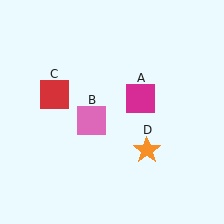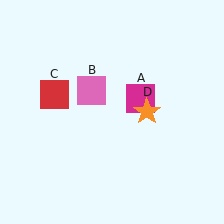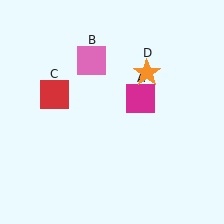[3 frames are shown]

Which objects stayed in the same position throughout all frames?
Magenta square (object A) and red square (object C) remained stationary.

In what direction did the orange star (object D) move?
The orange star (object D) moved up.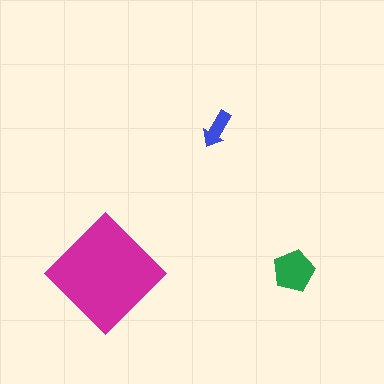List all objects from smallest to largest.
The blue arrow, the green pentagon, the magenta diamond.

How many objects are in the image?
There are 3 objects in the image.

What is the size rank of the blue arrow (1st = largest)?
3rd.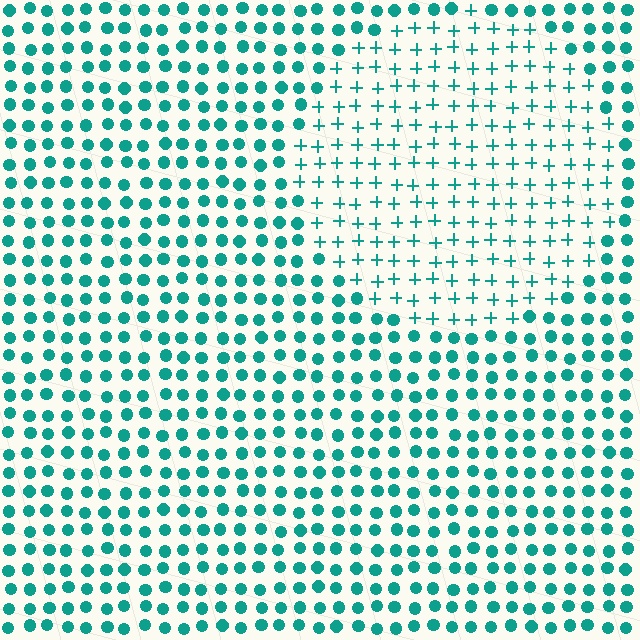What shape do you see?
I see a circle.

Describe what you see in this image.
The image is filled with small teal elements arranged in a uniform grid. A circle-shaped region contains plus signs, while the surrounding area contains circles. The boundary is defined purely by the change in element shape.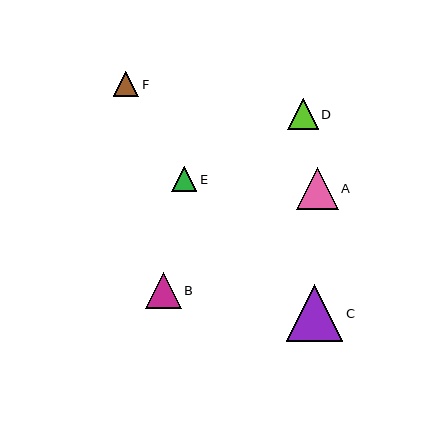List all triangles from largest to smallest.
From largest to smallest: C, A, B, D, F, E.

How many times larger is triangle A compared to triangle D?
Triangle A is approximately 1.4 times the size of triangle D.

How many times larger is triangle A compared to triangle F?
Triangle A is approximately 1.7 times the size of triangle F.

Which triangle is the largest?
Triangle C is the largest with a size of approximately 57 pixels.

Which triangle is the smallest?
Triangle E is the smallest with a size of approximately 25 pixels.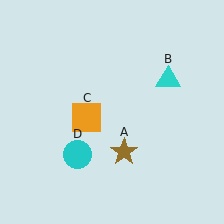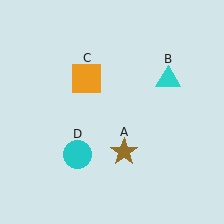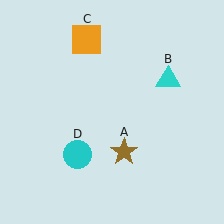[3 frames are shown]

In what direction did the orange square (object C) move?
The orange square (object C) moved up.